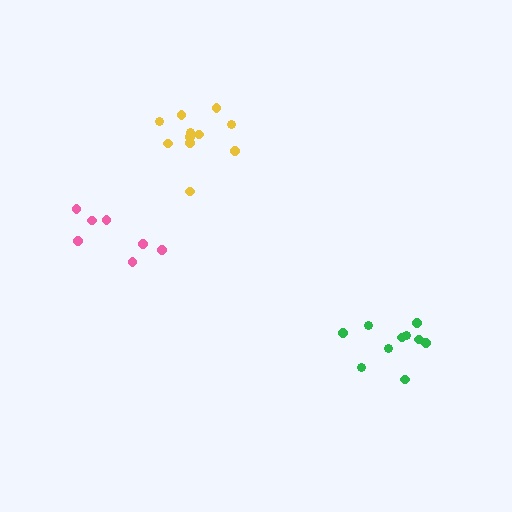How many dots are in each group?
Group 1: 7 dots, Group 2: 10 dots, Group 3: 11 dots (28 total).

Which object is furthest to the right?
The green cluster is rightmost.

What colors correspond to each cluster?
The clusters are colored: pink, green, yellow.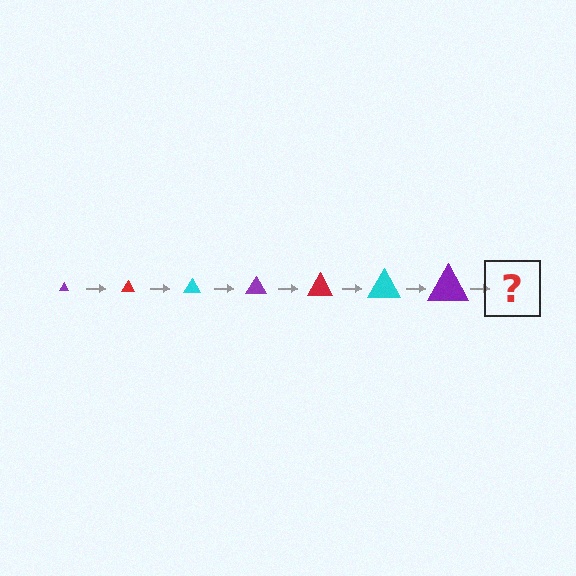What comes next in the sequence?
The next element should be a red triangle, larger than the previous one.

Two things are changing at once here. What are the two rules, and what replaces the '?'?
The two rules are that the triangle grows larger each step and the color cycles through purple, red, and cyan. The '?' should be a red triangle, larger than the previous one.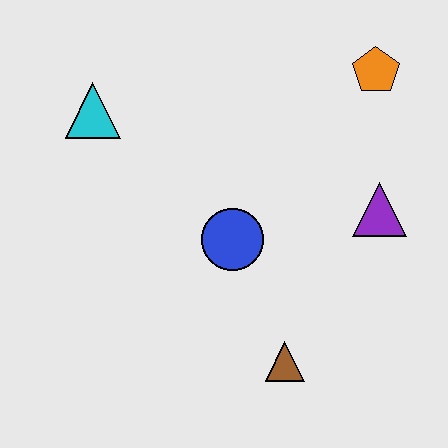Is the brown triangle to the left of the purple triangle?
Yes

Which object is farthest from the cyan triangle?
The brown triangle is farthest from the cyan triangle.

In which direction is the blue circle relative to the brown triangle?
The blue circle is above the brown triangle.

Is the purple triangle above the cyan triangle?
No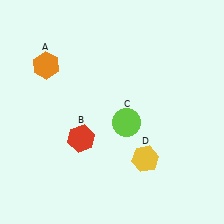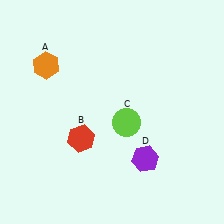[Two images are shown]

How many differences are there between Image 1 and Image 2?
There is 1 difference between the two images.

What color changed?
The hexagon (D) changed from yellow in Image 1 to purple in Image 2.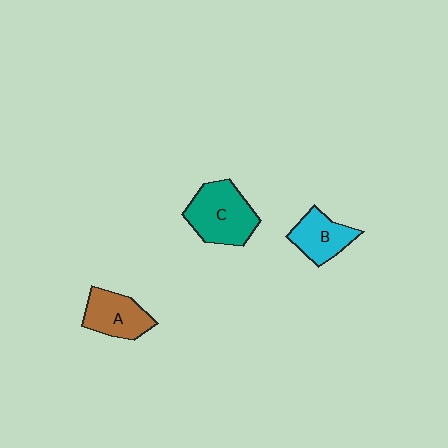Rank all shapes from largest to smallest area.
From largest to smallest: C (teal), A (brown), B (cyan).